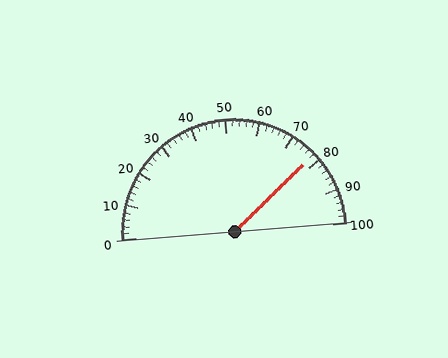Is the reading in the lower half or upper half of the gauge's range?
The reading is in the upper half of the range (0 to 100).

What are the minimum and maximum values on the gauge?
The gauge ranges from 0 to 100.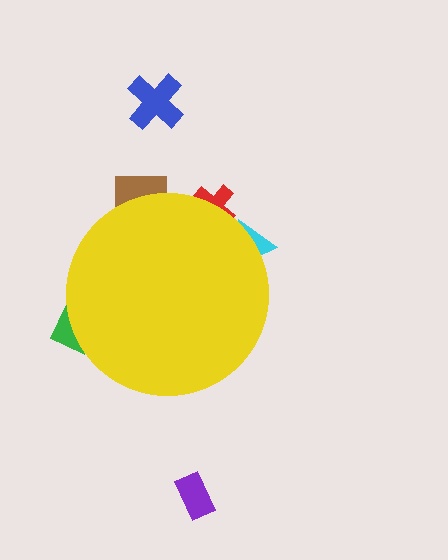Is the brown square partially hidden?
Yes, the brown square is partially hidden behind the yellow circle.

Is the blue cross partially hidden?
No, the blue cross is fully visible.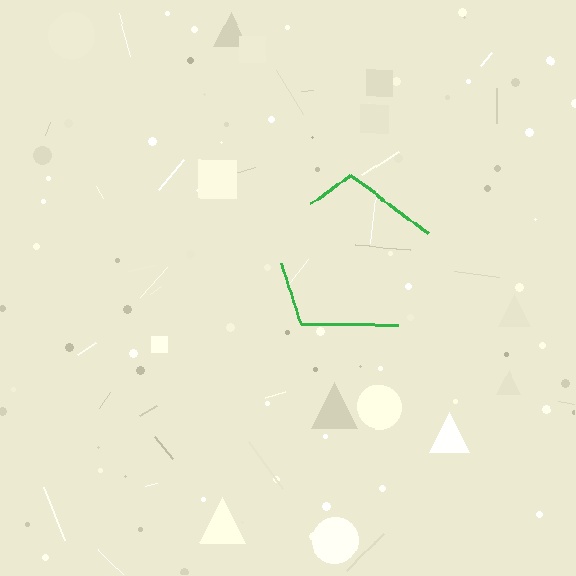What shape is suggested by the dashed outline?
The dashed outline suggests a pentagon.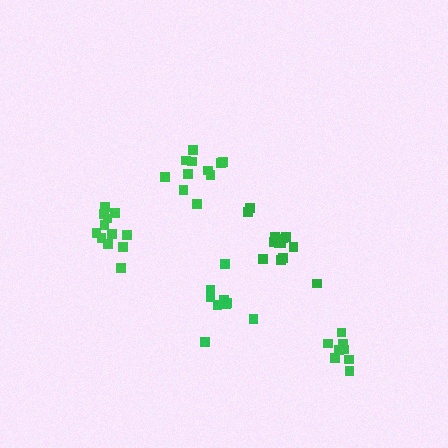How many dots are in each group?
Group 1: 9 dots, Group 2: 11 dots, Group 3: 13 dots, Group 4: 12 dots, Group 5: 8 dots (53 total).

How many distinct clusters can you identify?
There are 5 distinct clusters.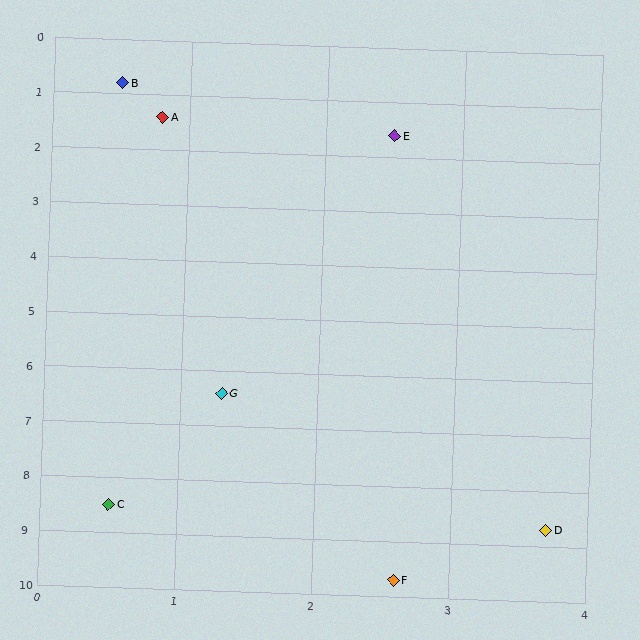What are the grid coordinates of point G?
Point G is at approximately (1.3, 6.4).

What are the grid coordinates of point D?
Point D is at approximately (3.7, 8.7).